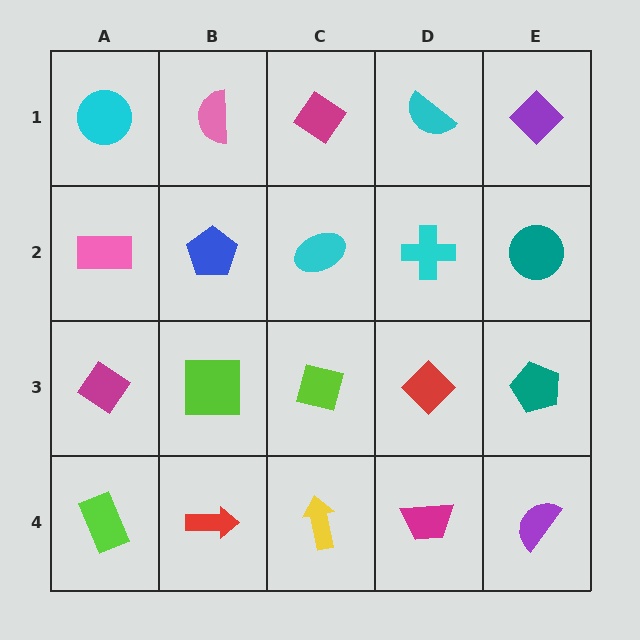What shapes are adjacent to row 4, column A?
A magenta diamond (row 3, column A), a red arrow (row 4, column B).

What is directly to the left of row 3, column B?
A magenta diamond.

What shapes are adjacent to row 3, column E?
A teal circle (row 2, column E), a purple semicircle (row 4, column E), a red diamond (row 3, column D).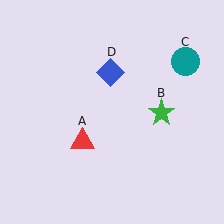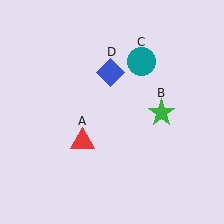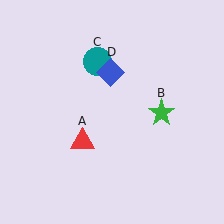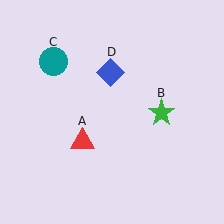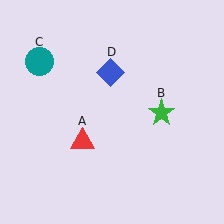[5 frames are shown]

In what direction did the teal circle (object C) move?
The teal circle (object C) moved left.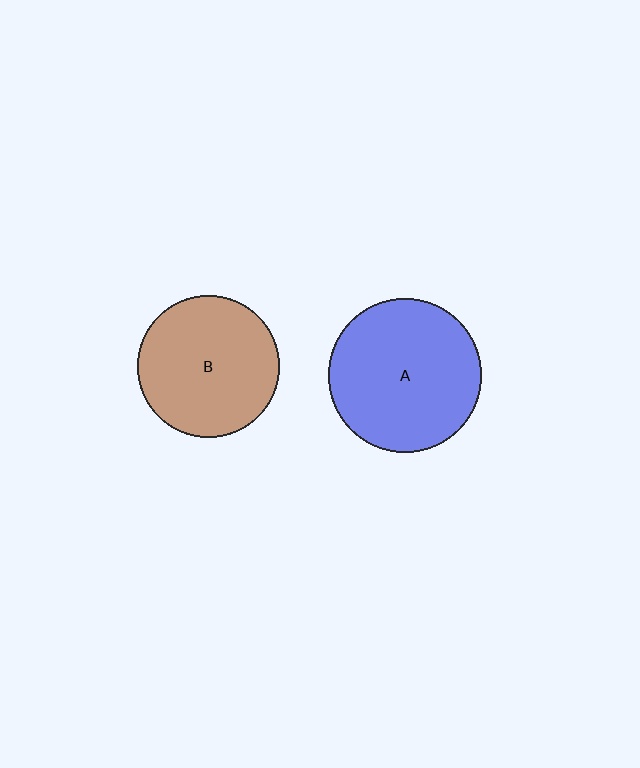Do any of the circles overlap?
No, none of the circles overlap.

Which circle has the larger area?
Circle A (blue).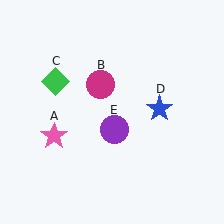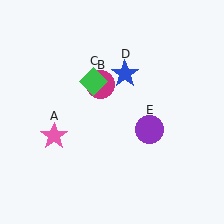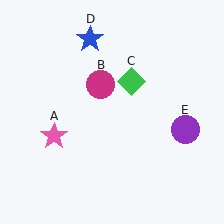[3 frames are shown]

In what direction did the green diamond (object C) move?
The green diamond (object C) moved right.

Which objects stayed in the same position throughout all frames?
Pink star (object A) and magenta circle (object B) remained stationary.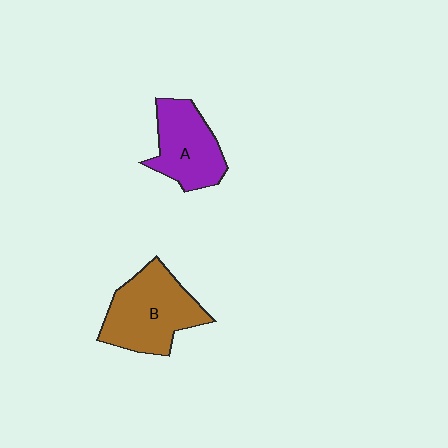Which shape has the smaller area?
Shape A (purple).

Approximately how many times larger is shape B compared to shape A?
Approximately 1.3 times.